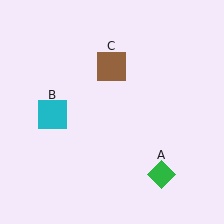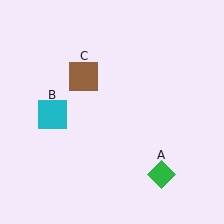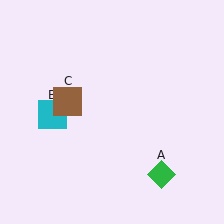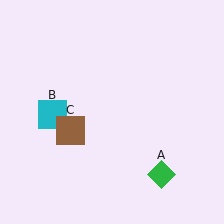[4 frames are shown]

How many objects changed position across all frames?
1 object changed position: brown square (object C).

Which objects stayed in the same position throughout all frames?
Green diamond (object A) and cyan square (object B) remained stationary.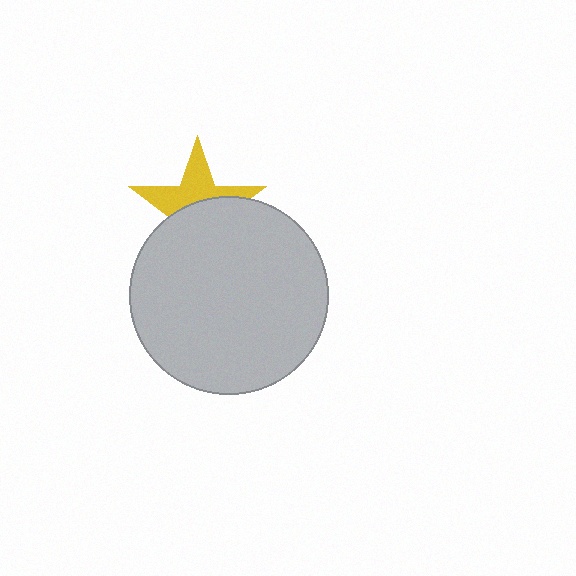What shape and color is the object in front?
The object in front is a light gray circle.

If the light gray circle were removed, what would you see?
You would see the complete yellow star.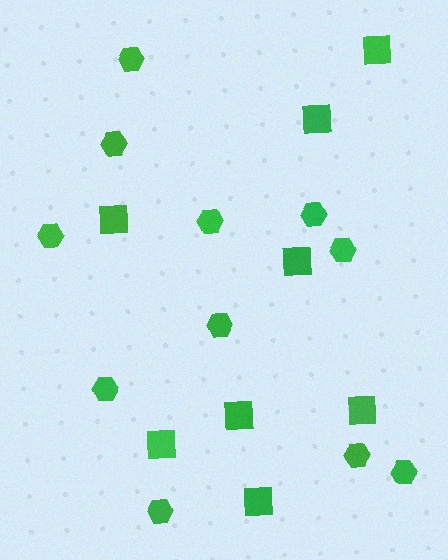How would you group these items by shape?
There are 2 groups: one group of hexagons (11) and one group of squares (8).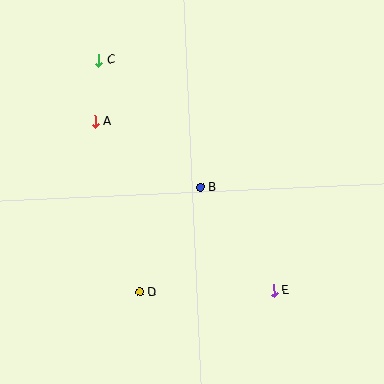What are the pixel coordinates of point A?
Point A is at (95, 121).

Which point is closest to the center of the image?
Point B at (200, 187) is closest to the center.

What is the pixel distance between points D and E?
The distance between D and E is 134 pixels.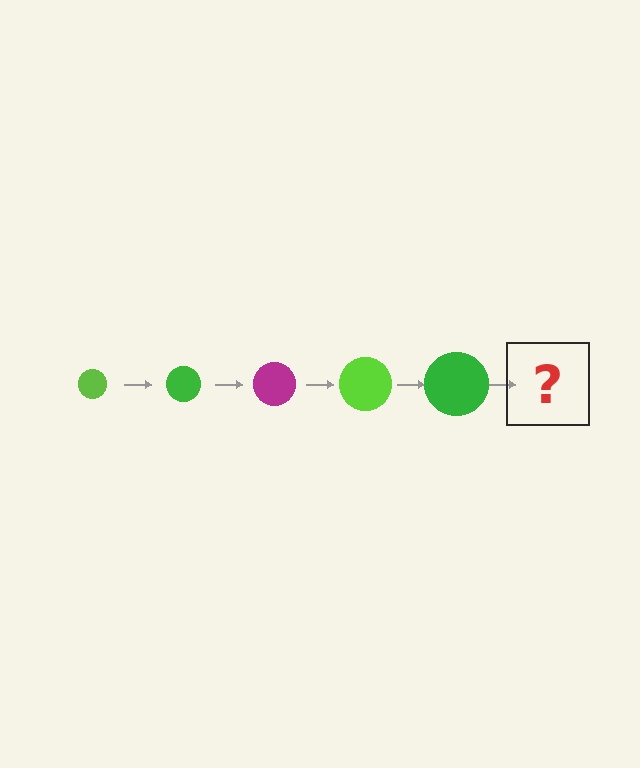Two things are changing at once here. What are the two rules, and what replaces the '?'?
The two rules are that the circle grows larger each step and the color cycles through lime, green, and magenta. The '?' should be a magenta circle, larger than the previous one.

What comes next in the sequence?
The next element should be a magenta circle, larger than the previous one.